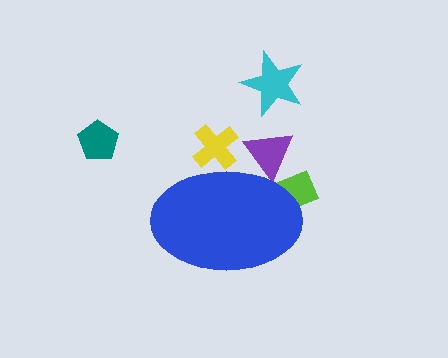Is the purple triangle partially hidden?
Yes, the purple triangle is partially hidden behind the blue ellipse.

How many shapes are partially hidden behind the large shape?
3 shapes are partially hidden.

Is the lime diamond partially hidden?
Yes, the lime diamond is partially hidden behind the blue ellipse.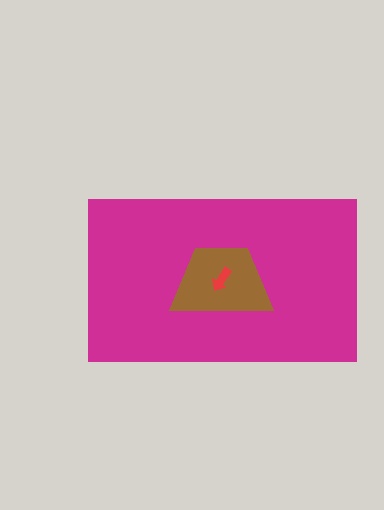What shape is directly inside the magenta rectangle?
The brown trapezoid.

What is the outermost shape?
The magenta rectangle.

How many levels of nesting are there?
3.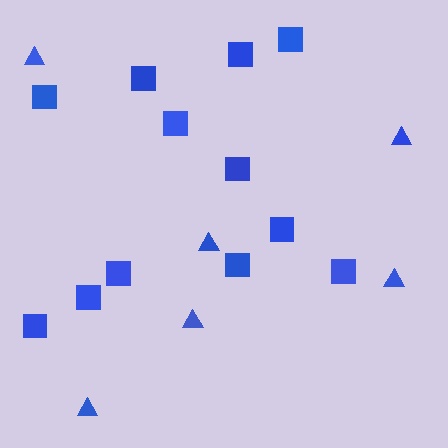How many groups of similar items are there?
There are 2 groups: one group of triangles (6) and one group of squares (12).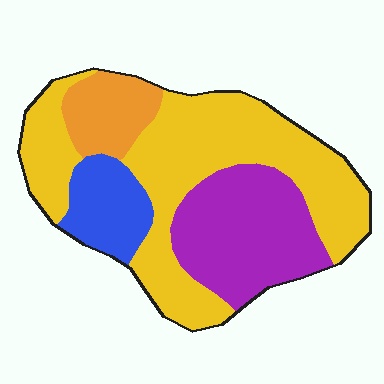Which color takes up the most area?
Yellow, at roughly 50%.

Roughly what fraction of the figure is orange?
Orange covers 11% of the figure.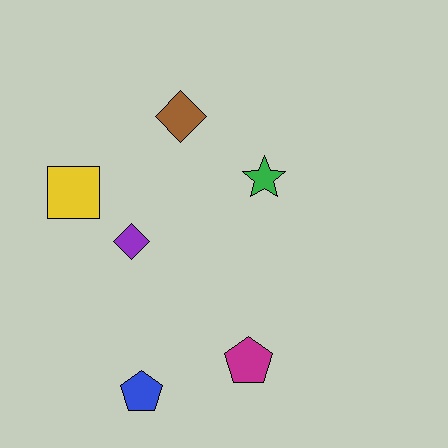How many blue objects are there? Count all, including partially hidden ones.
There is 1 blue object.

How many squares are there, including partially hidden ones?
There is 1 square.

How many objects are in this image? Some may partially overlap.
There are 6 objects.